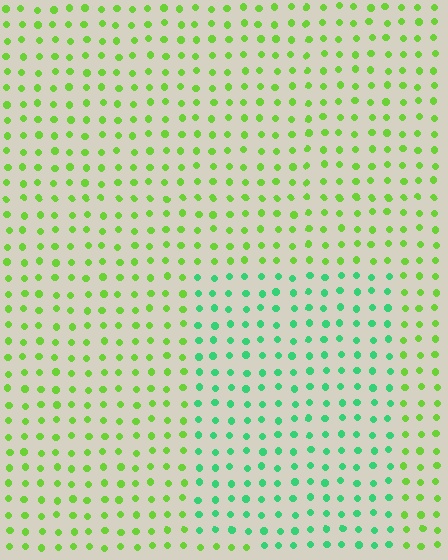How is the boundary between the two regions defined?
The boundary is defined purely by a slight shift in hue (about 45 degrees). Spacing, size, and orientation are identical on both sides.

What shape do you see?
I see a rectangle.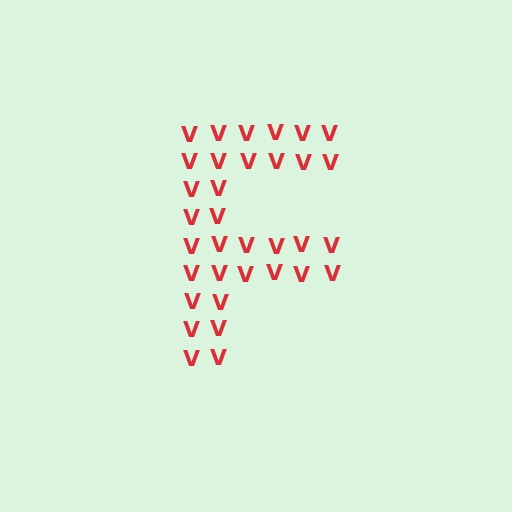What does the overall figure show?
The overall figure shows the letter F.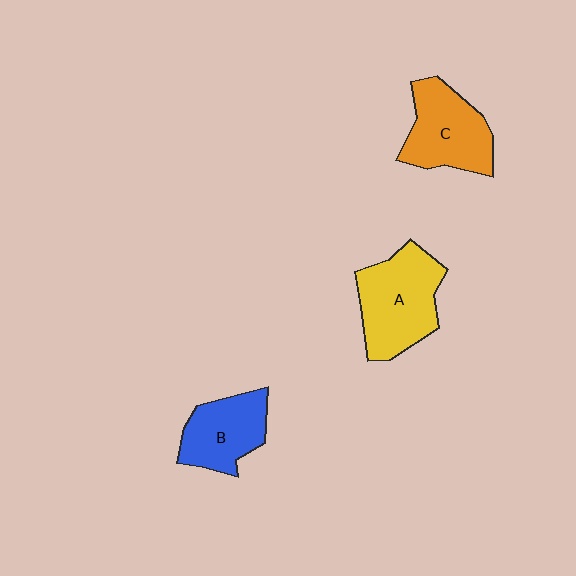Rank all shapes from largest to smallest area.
From largest to smallest: A (yellow), C (orange), B (blue).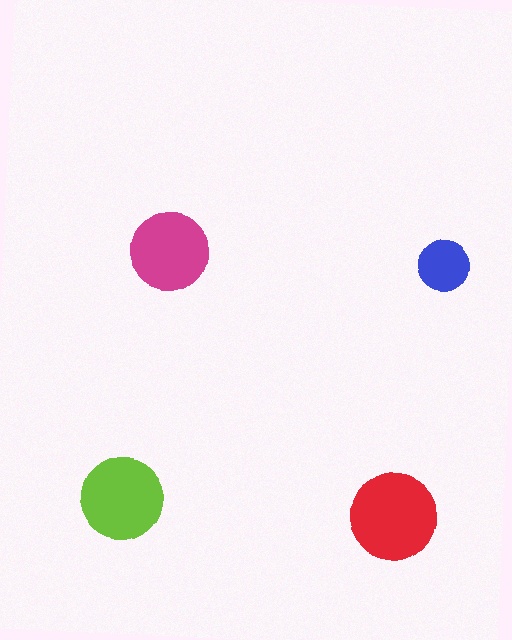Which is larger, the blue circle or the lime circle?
The lime one.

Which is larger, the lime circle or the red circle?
The red one.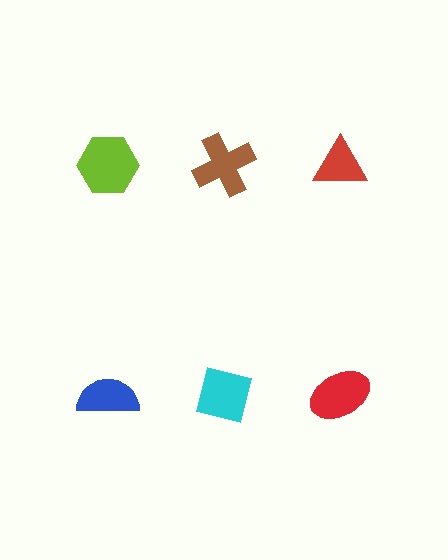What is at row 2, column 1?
A blue semicircle.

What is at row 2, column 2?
A cyan square.